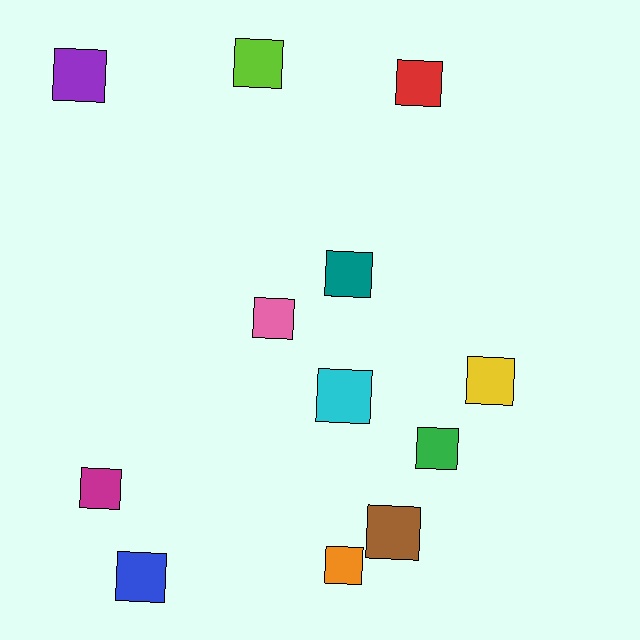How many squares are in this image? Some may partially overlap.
There are 12 squares.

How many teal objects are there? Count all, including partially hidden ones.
There is 1 teal object.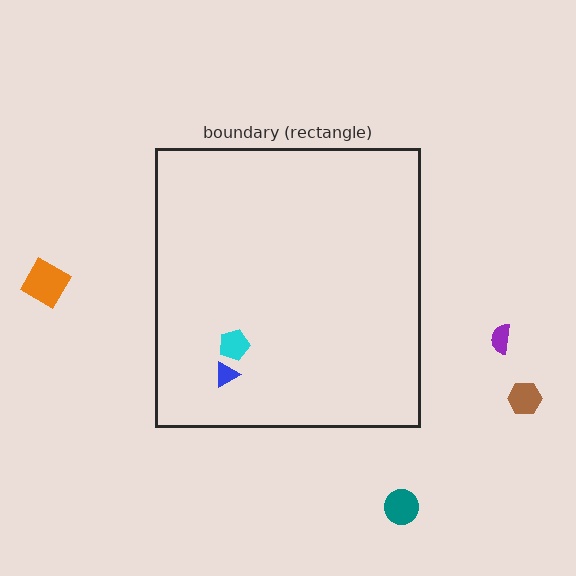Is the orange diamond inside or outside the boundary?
Outside.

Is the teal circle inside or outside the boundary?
Outside.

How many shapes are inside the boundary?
2 inside, 4 outside.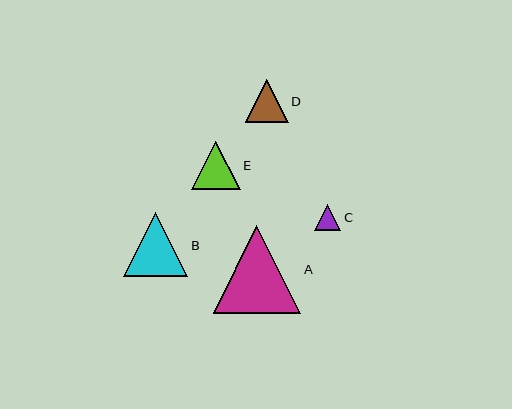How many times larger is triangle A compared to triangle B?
Triangle A is approximately 1.4 times the size of triangle B.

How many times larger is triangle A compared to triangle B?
Triangle A is approximately 1.4 times the size of triangle B.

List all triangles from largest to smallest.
From largest to smallest: A, B, E, D, C.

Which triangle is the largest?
Triangle A is the largest with a size of approximately 87 pixels.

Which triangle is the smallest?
Triangle C is the smallest with a size of approximately 26 pixels.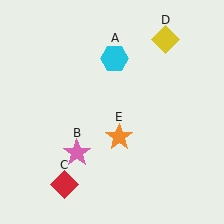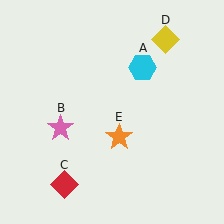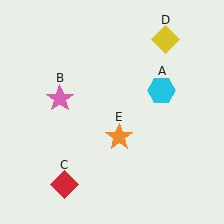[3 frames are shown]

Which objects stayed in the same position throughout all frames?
Red diamond (object C) and yellow diamond (object D) and orange star (object E) remained stationary.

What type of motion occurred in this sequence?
The cyan hexagon (object A), pink star (object B) rotated clockwise around the center of the scene.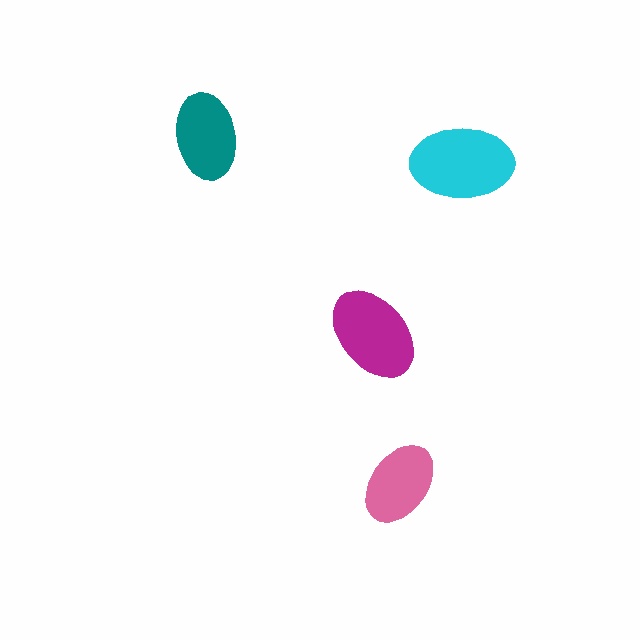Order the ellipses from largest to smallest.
the cyan one, the magenta one, the teal one, the pink one.